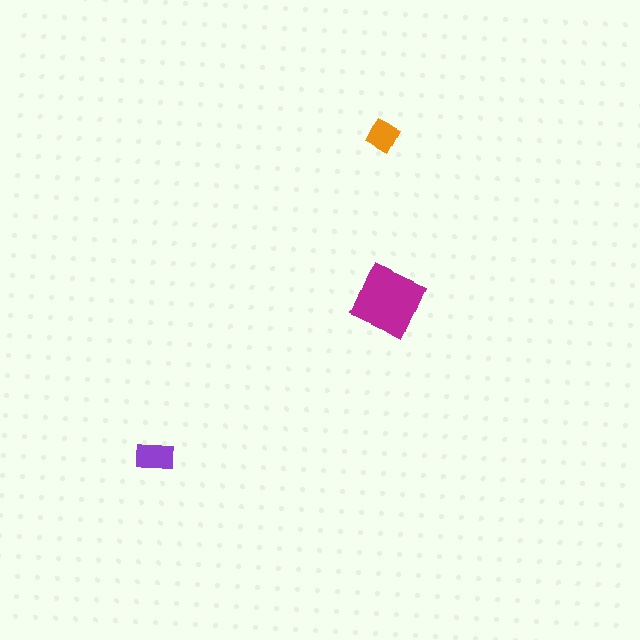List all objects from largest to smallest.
The magenta diamond, the purple rectangle, the orange square.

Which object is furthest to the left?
The purple rectangle is leftmost.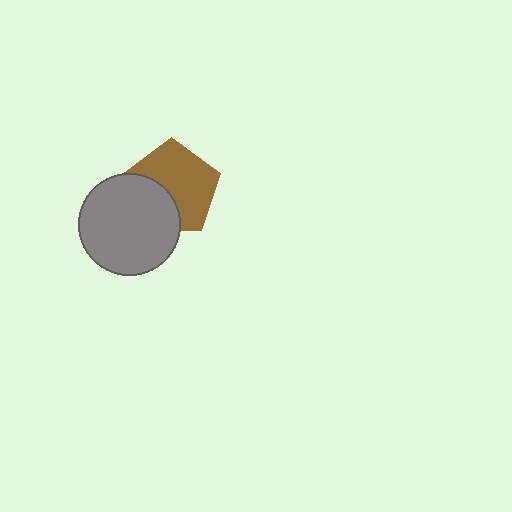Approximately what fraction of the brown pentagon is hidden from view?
Roughly 36% of the brown pentagon is hidden behind the gray circle.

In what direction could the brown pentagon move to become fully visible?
The brown pentagon could move toward the upper-right. That would shift it out from behind the gray circle entirely.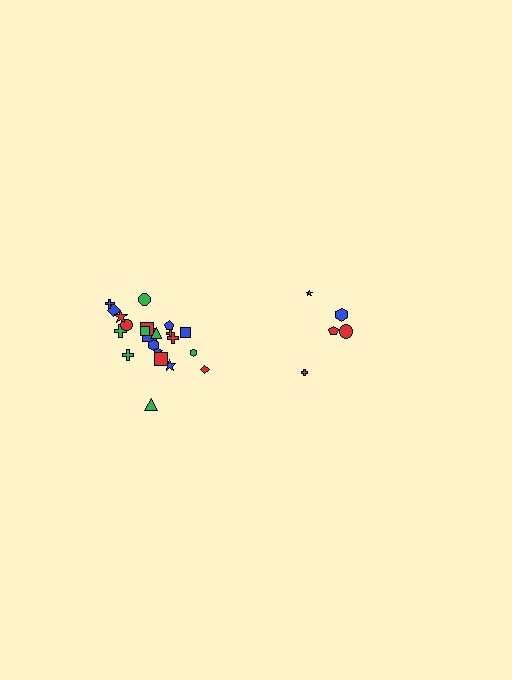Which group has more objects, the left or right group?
The left group.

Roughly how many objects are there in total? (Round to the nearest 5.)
Roughly 25 objects in total.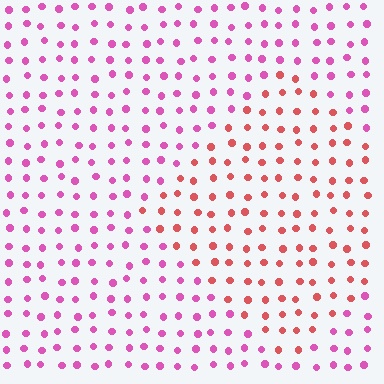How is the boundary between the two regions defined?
The boundary is defined purely by a slight shift in hue (about 41 degrees). Spacing, size, and orientation are identical on both sides.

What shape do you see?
I see a diamond.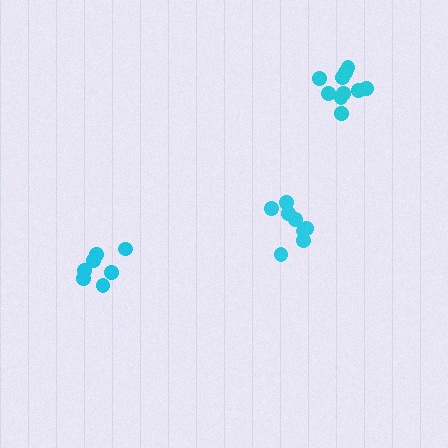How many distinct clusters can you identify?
There are 3 distinct clusters.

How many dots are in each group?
Group 1: 8 dots, Group 2: 7 dots, Group 3: 10 dots (25 total).